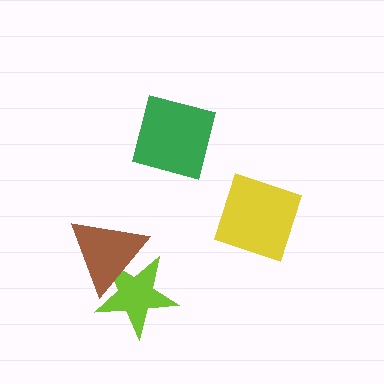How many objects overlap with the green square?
0 objects overlap with the green square.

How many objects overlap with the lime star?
1 object overlaps with the lime star.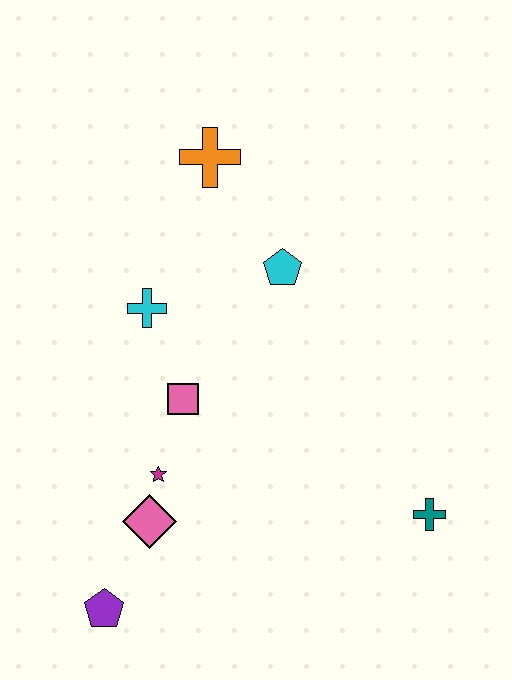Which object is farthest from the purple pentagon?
The orange cross is farthest from the purple pentagon.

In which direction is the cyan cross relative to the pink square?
The cyan cross is above the pink square.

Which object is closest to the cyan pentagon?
The orange cross is closest to the cyan pentagon.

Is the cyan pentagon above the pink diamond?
Yes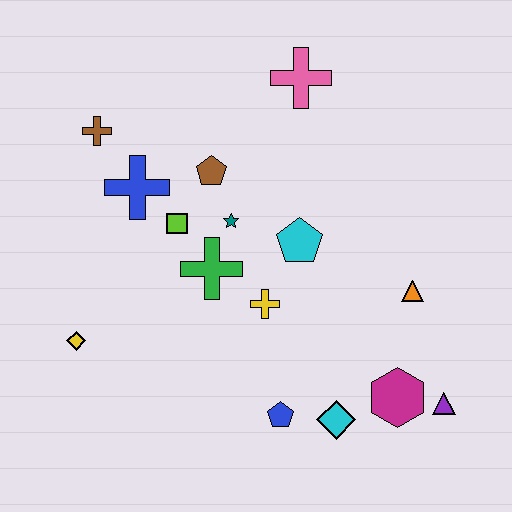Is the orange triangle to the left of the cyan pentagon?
No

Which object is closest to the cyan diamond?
The blue pentagon is closest to the cyan diamond.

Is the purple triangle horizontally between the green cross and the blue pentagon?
No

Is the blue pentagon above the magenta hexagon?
No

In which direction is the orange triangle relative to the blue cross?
The orange triangle is to the right of the blue cross.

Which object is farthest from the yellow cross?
The brown cross is farthest from the yellow cross.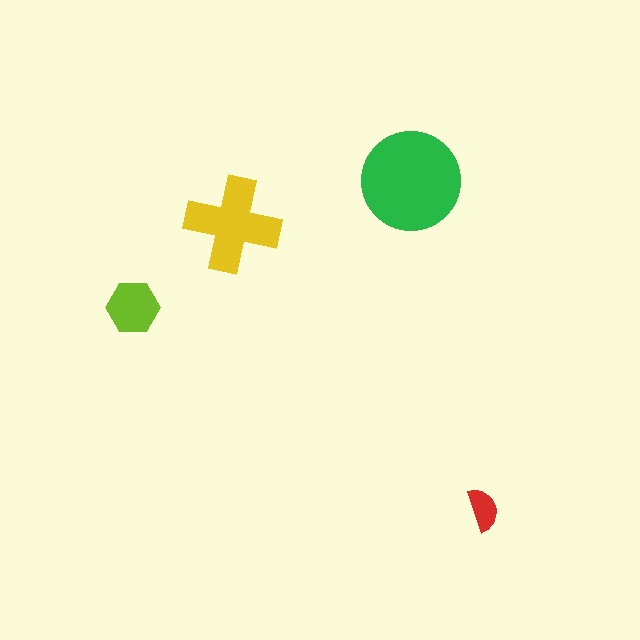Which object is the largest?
The green circle.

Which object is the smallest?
The red semicircle.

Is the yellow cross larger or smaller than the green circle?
Smaller.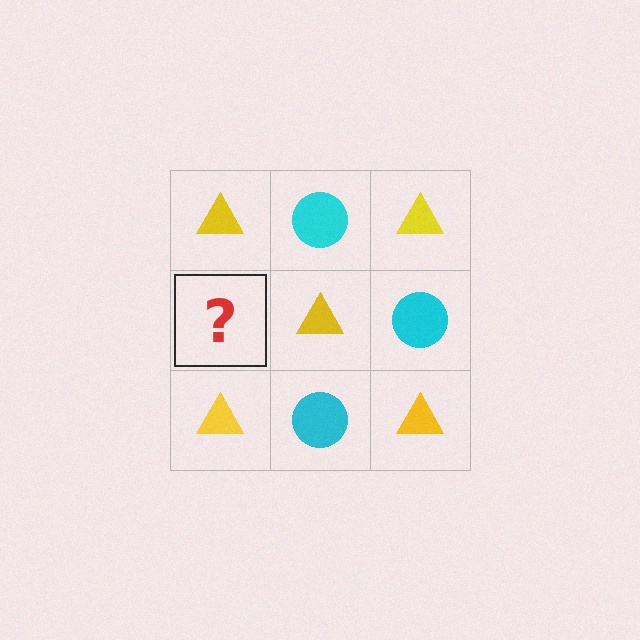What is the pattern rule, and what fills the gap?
The rule is that it alternates yellow triangle and cyan circle in a checkerboard pattern. The gap should be filled with a cyan circle.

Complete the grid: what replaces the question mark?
The question mark should be replaced with a cyan circle.